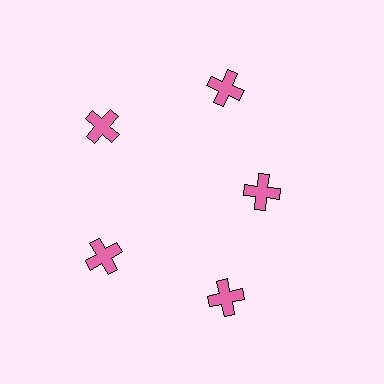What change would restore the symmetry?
The symmetry would be restored by moving it outward, back onto the ring so that all 5 crosses sit at equal angles and equal distance from the center.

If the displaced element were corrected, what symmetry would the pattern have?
It would have 5-fold rotational symmetry — the pattern would map onto itself every 72 degrees.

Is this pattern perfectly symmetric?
No. The 5 pink crosses are arranged in a ring, but one element near the 3 o'clock position is pulled inward toward the center, breaking the 5-fold rotational symmetry.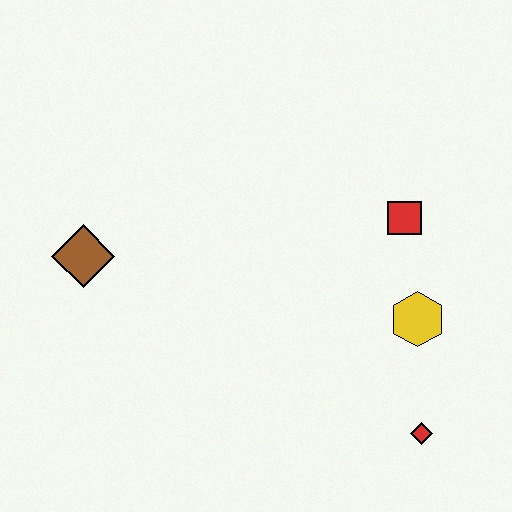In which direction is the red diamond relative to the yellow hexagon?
The red diamond is below the yellow hexagon.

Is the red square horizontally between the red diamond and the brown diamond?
Yes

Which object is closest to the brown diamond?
The red square is closest to the brown diamond.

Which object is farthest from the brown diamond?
The red diamond is farthest from the brown diamond.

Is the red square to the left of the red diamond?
Yes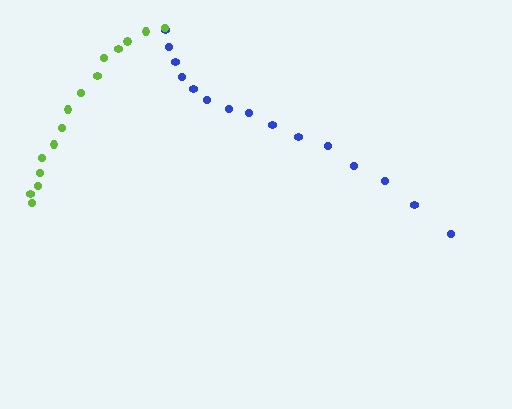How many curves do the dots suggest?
There are 2 distinct paths.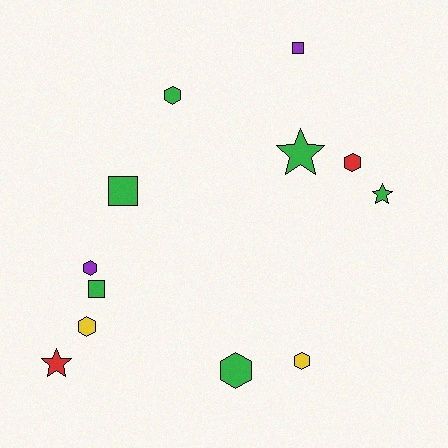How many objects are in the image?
There are 12 objects.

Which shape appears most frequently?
Hexagon, with 6 objects.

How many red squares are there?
There are no red squares.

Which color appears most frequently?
Green, with 6 objects.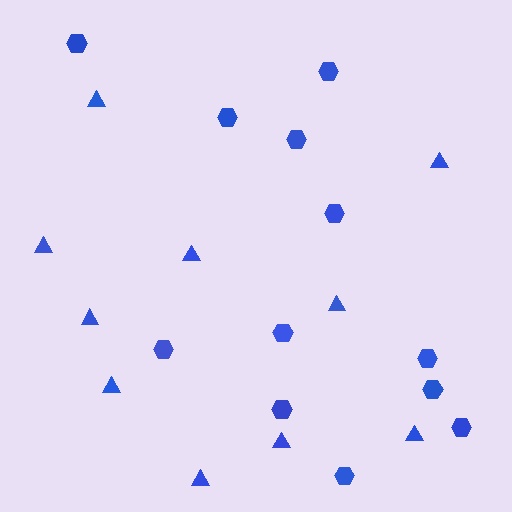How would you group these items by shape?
There are 2 groups: one group of triangles (10) and one group of hexagons (12).